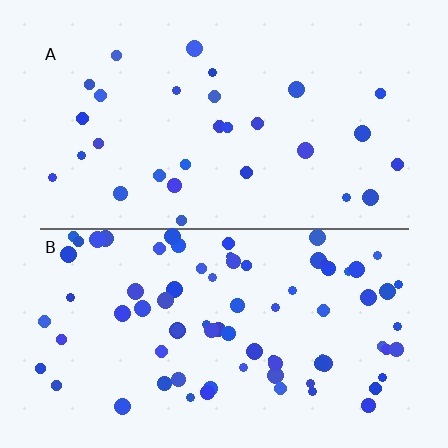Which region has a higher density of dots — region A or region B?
B (the bottom).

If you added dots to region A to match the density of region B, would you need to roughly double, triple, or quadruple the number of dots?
Approximately triple.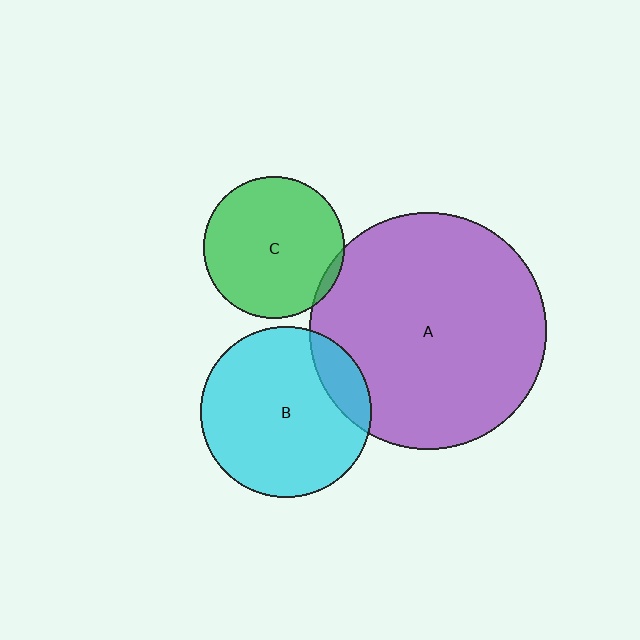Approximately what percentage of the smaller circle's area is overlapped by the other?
Approximately 15%.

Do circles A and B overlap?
Yes.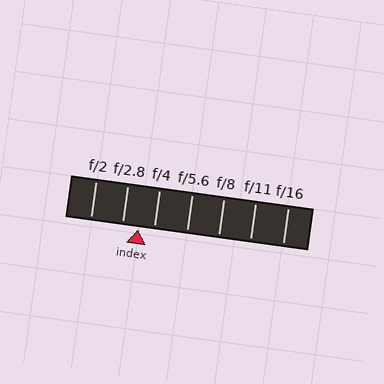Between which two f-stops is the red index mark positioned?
The index mark is between f/2.8 and f/4.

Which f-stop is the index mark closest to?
The index mark is closest to f/2.8.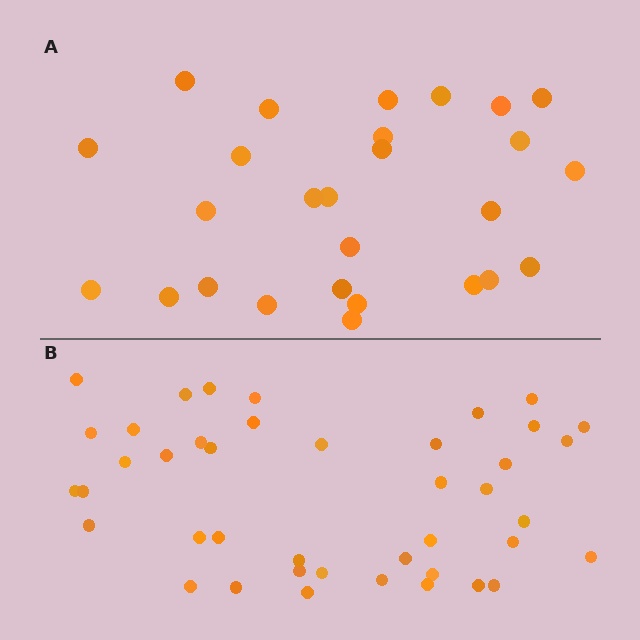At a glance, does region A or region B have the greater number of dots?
Region B (the bottom region) has more dots.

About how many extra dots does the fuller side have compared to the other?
Region B has approximately 15 more dots than region A.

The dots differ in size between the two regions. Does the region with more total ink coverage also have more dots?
No. Region A has more total ink coverage because its dots are larger, but region B actually contains more individual dots. Total area can be misleading — the number of items is what matters here.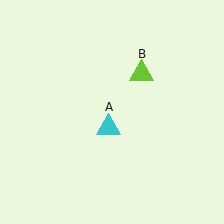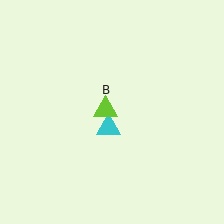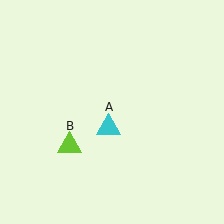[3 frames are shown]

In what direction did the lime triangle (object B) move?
The lime triangle (object B) moved down and to the left.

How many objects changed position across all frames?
1 object changed position: lime triangle (object B).